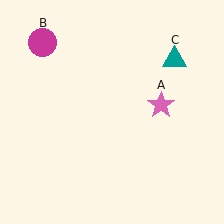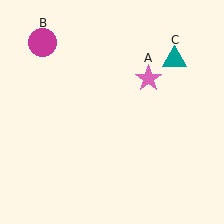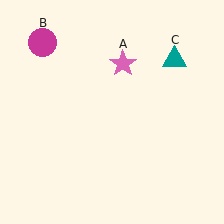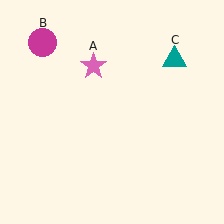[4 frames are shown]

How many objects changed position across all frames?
1 object changed position: pink star (object A).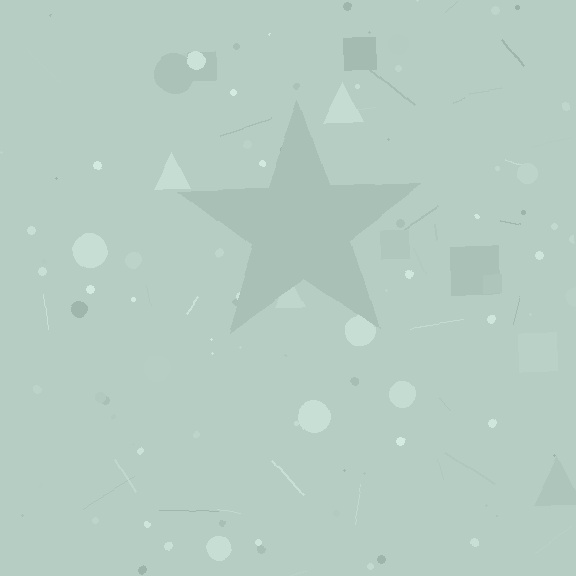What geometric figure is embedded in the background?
A star is embedded in the background.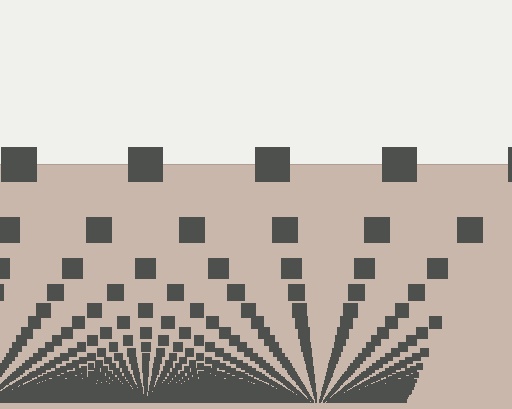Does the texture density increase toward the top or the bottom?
Density increases toward the bottom.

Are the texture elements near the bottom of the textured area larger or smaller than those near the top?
Smaller. The gradient is inverted — elements near the bottom are smaller and denser.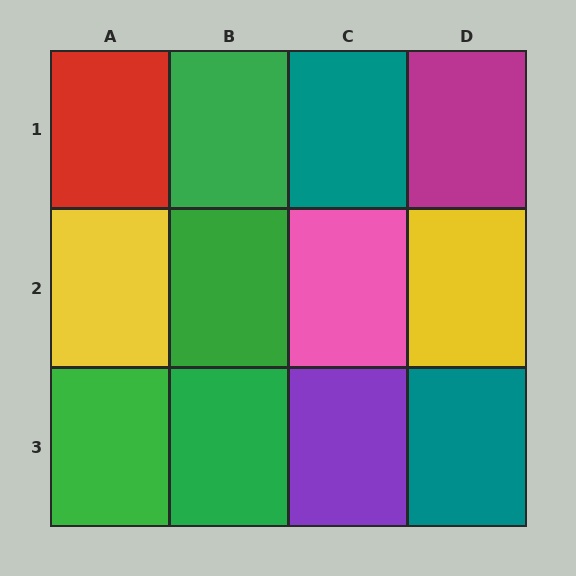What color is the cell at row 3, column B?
Green.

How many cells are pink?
1 cell is pink.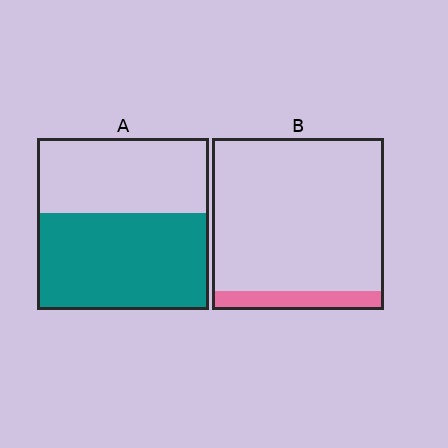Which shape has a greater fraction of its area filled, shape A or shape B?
Shape A.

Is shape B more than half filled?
No.